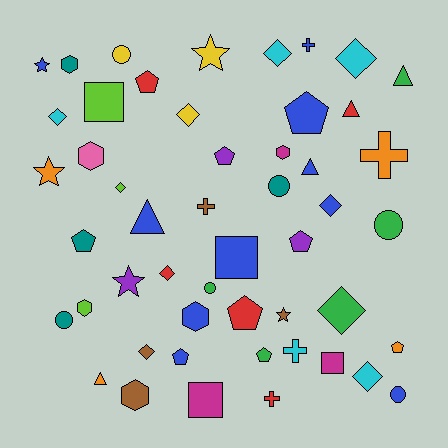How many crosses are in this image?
There are 5 crosses.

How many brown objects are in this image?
There are 4 brown objects.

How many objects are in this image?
There are 50 objects.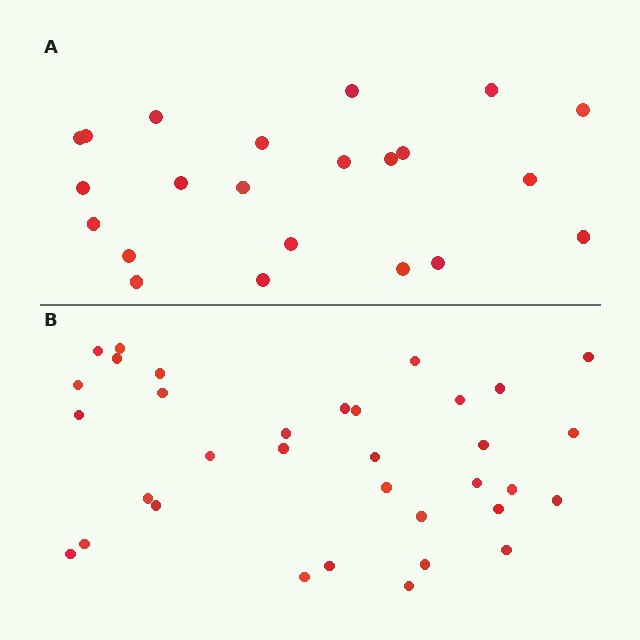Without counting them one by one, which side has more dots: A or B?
Region B (the bottom region) has more dots.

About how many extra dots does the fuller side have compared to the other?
Region B has roughly 12 or so more dots than region A.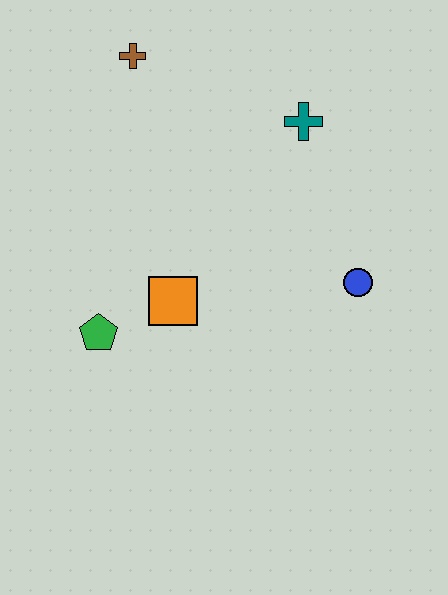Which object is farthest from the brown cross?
The blue circle is farthest from the brown cross.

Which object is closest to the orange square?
The green pentagon is closest to the orange square.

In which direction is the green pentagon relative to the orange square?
The green pentagon is to the left of the orange square.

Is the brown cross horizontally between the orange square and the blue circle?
No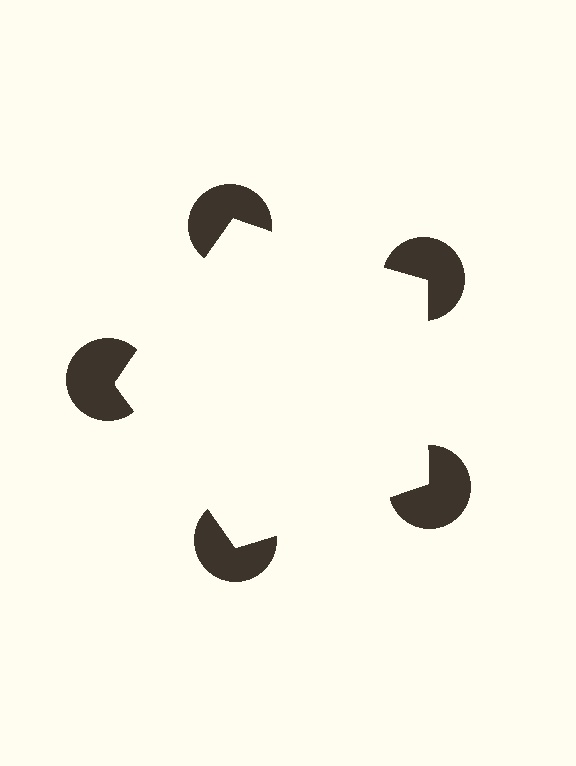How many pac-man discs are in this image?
There are 5 — one at each vertex of the illusory pentagon.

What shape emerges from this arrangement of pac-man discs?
An illusory pentagon — its edges are inferred from the aligned wedge cuts in the pac-man discs, not physically drawn.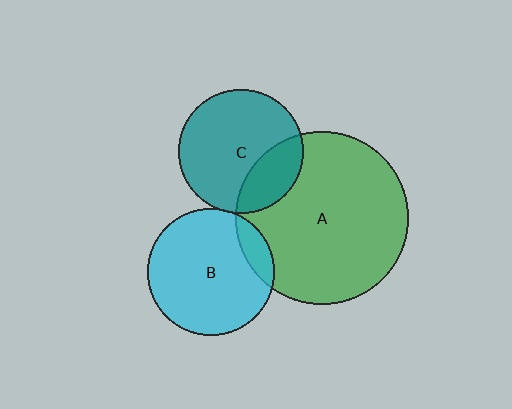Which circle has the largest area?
Circle A (green).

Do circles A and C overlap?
Yes.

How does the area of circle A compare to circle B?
Approximately 1.9 times.